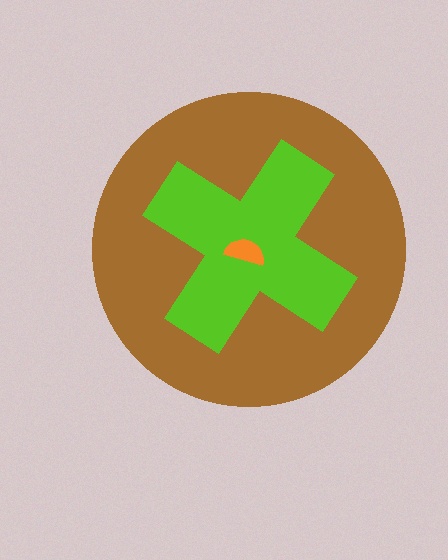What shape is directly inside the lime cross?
The orange semicircle.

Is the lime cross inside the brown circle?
Yes.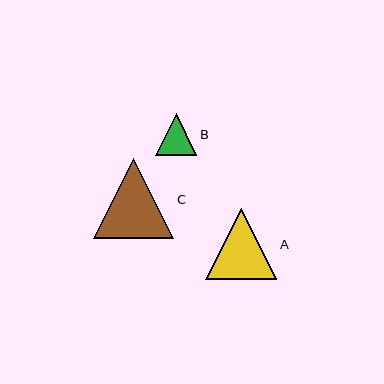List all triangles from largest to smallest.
From largest to smallest: C, A, B.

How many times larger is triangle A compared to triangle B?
Triangle A is approximately 1.7 times the size of triangle B.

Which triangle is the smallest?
Triangle B is the smallest with a size of approximately 42 pixels.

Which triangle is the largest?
Triangle C is the largest with a size of approximately 81 pixels.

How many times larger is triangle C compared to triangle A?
Triangle C is approximately 1.1 times the size of triangle A.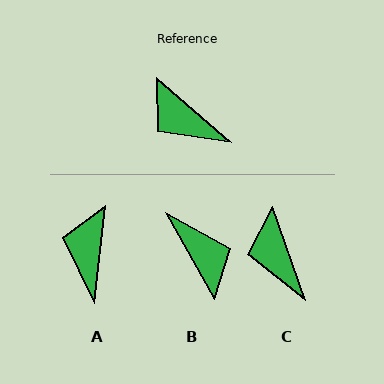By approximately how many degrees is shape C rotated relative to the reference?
Approximately 30 degrees clockwise.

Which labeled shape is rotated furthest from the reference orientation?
B, about 160 degrees away.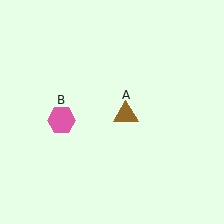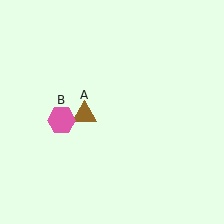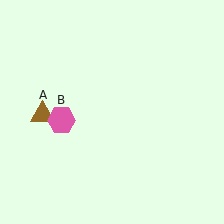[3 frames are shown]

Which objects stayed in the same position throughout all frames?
Pink hexagon (object B) remained stationary.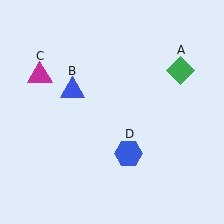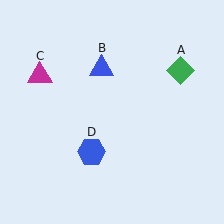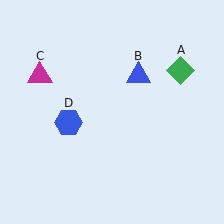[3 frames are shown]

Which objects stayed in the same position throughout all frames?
Green diamond (object A) and magenta triangle (object C) remained stationary.